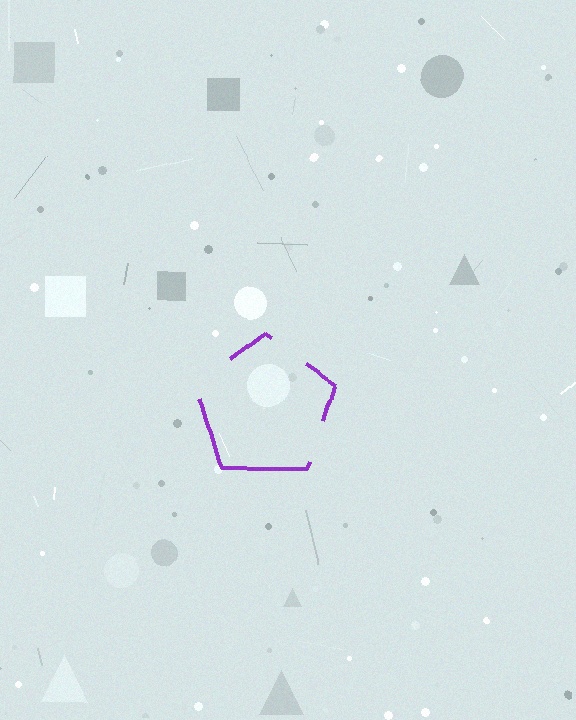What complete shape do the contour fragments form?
The contour fragments form a pentagon.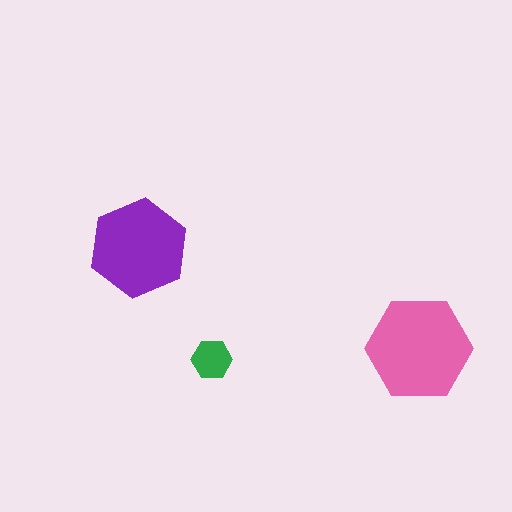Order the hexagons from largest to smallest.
the pink one, the purple one, the green one.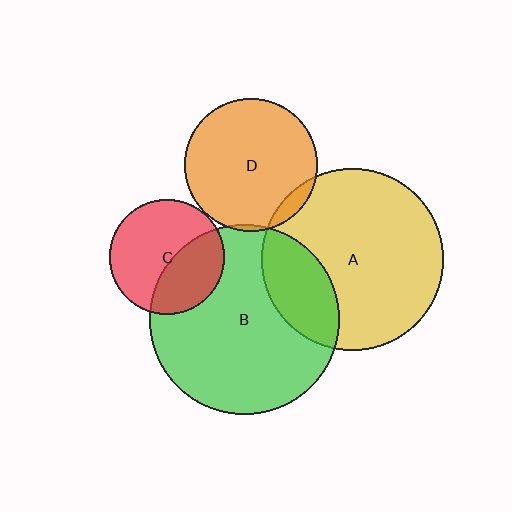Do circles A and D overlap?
Yes.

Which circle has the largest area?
Circle B (green).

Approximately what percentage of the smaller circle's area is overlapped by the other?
Approximately 5%.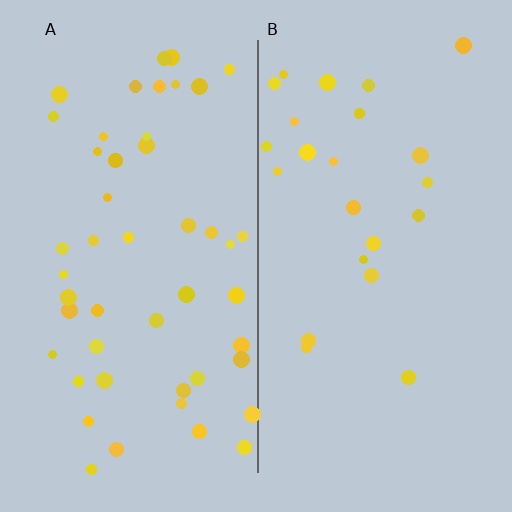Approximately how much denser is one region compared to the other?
Approximately 2.0× — region A over region B.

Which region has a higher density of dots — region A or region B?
A (the left).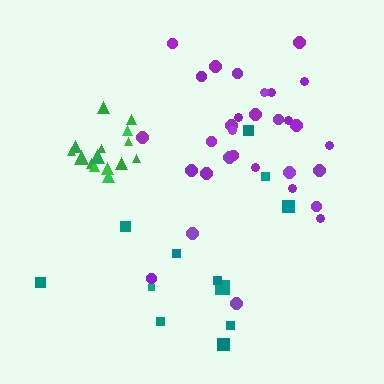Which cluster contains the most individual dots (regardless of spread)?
Purple (31).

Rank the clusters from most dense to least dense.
green, purple, teal.